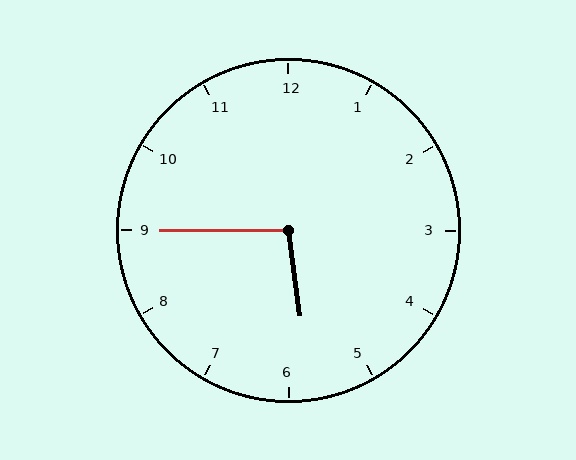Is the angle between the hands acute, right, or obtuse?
It is obtuse.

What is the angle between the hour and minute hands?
Approximately 98 degrees.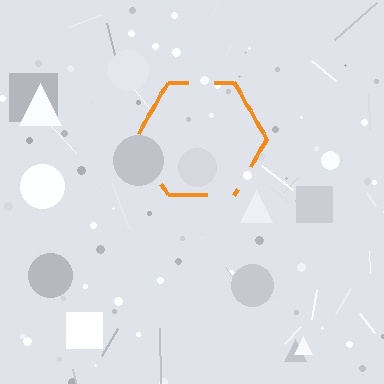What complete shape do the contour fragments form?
The contour fragments form a hexagon.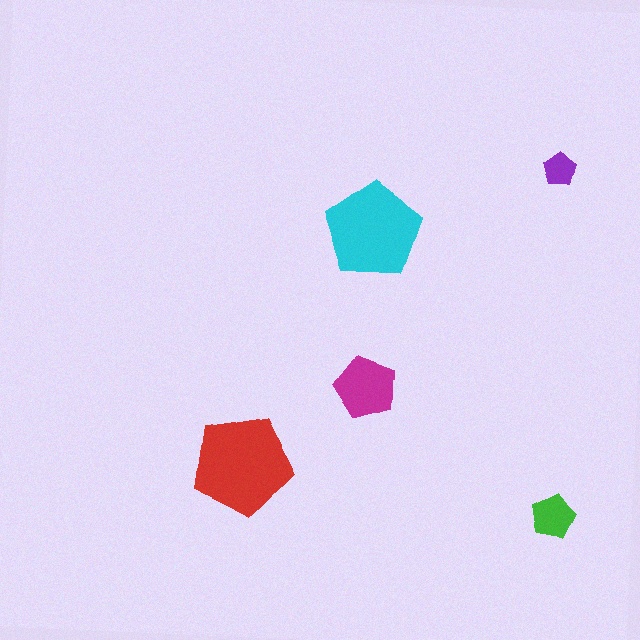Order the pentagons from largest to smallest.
the red one, the cyan one, the magenta one, the green one, the purple one.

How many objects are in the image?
There are 5 objects in the image.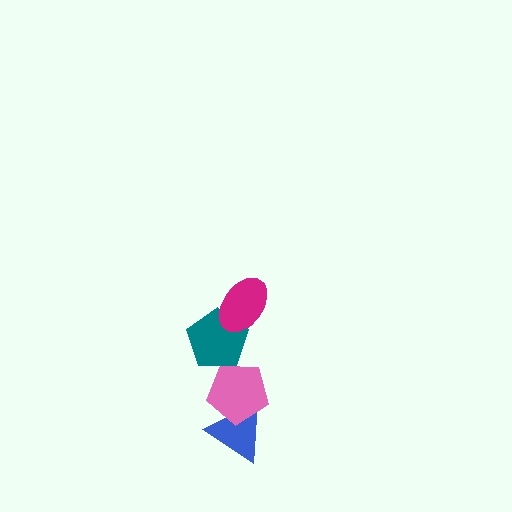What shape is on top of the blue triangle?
The pink pentagon is on top of the blue triangle.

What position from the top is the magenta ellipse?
The magenta ellipse is 1st from the top.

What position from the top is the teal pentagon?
The teal pentagon is 2nd from the top.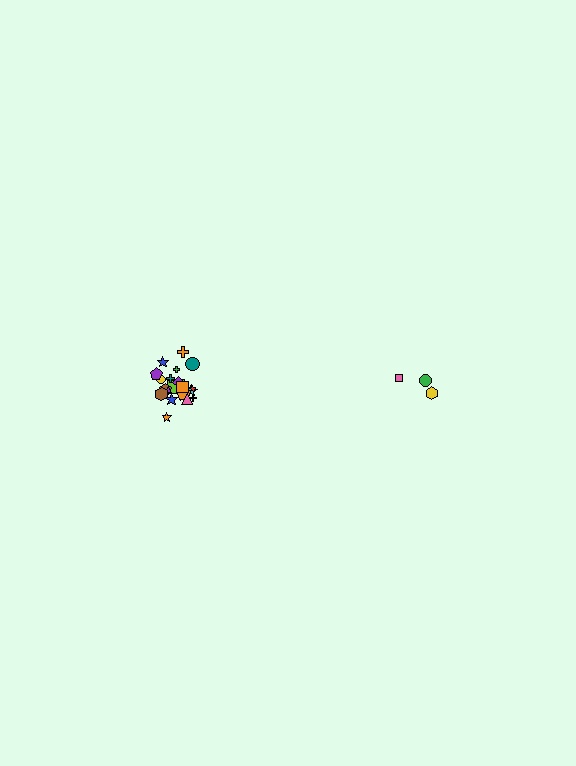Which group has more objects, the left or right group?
The left group.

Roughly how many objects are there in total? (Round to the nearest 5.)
Roughly 25 objects in total.